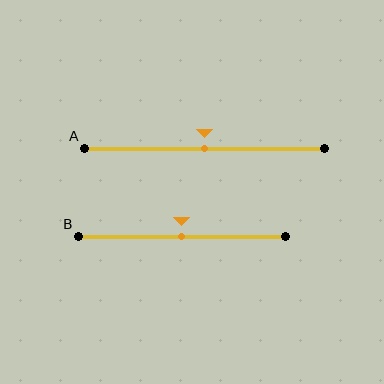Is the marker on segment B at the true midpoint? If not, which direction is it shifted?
Yes, the marker on segment B is at the true midpoint.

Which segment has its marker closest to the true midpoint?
Segment A has its marker closest to the true midpoint.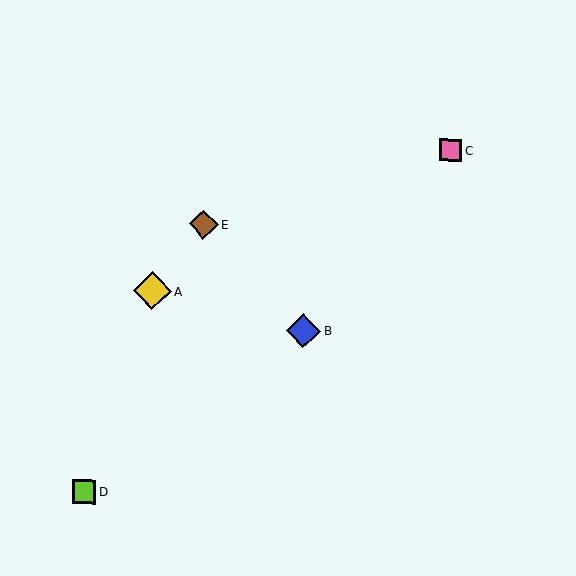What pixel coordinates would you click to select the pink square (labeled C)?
Click at (451, 151) to select the pink square C.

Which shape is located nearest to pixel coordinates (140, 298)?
The yellow diamond (labeled A) at (152, 291) is nearest to that location.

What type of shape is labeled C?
Shape C is a pink square.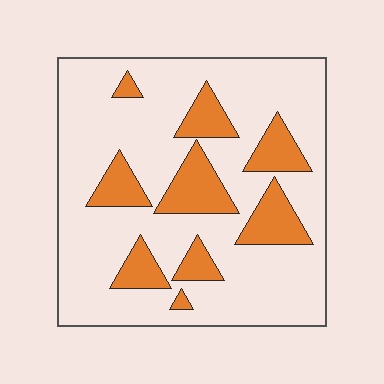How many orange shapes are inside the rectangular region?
9.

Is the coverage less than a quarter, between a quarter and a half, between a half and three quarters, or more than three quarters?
Less than a quarter.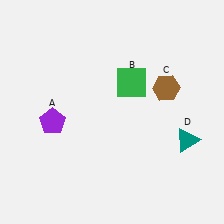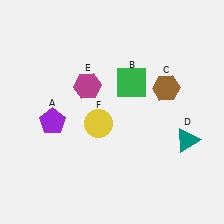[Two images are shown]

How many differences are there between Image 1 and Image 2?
There are 2 differences between the two images.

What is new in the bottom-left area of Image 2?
A yellow circle (F) was added in the bottom-left area of Image 2.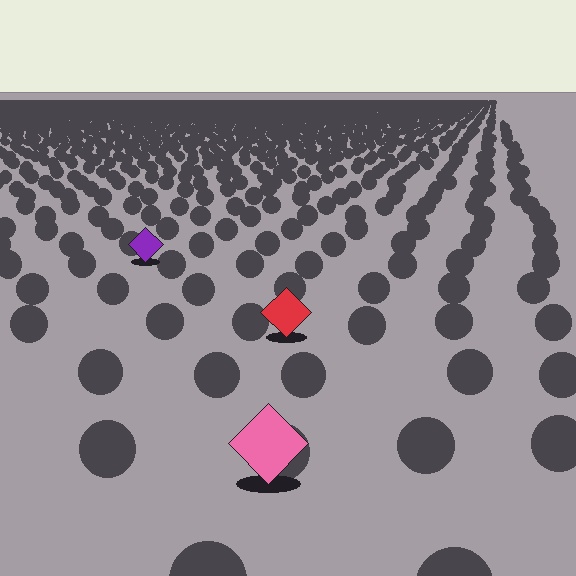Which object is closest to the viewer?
The pink diamond is closest. The texture marks near it are larger and more spread out.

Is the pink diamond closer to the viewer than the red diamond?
Yes. The pink diamond is closer — you can tell from the texture gradient: the ground texture is coarser near it.